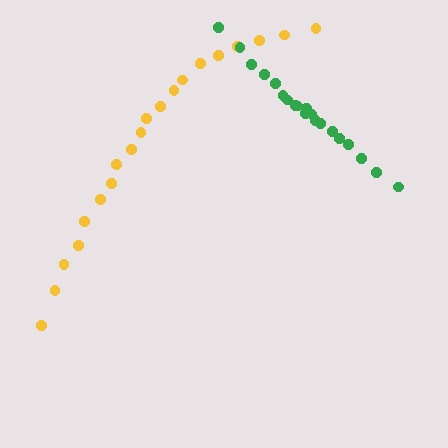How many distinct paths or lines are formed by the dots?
There are 2 distinct paths.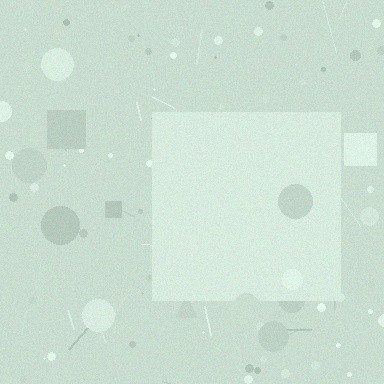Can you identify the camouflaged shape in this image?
The camouflaged shape is a square.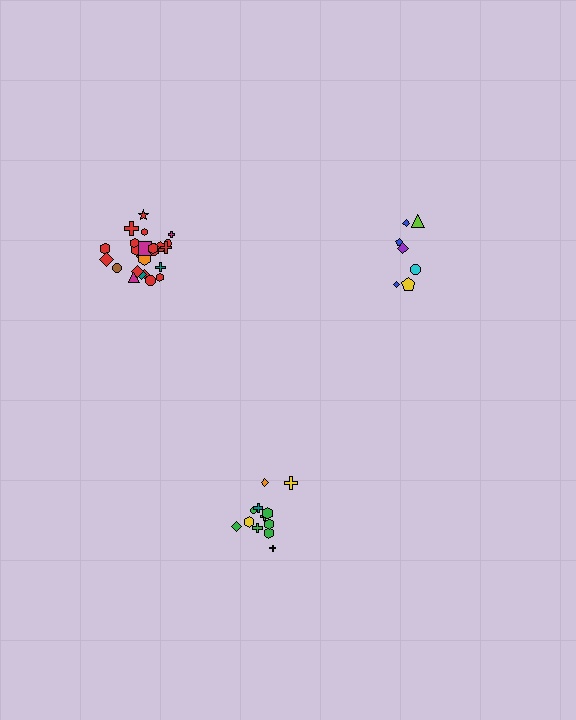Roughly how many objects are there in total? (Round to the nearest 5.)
Roughly 45 objects in total.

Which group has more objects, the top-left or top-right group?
The top-left group.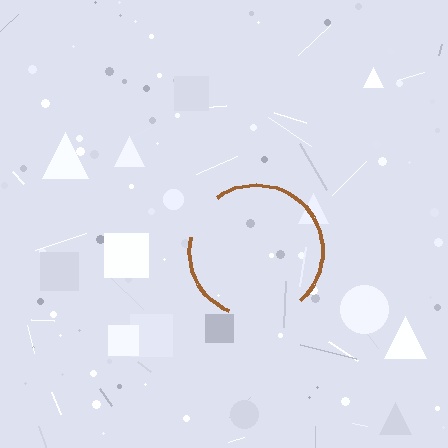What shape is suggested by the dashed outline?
The dashed outline suggests a circle.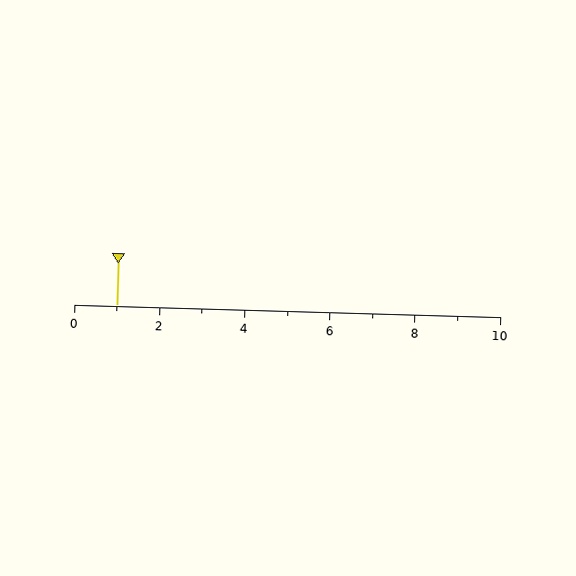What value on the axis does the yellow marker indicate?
The marker indicates approximately 1.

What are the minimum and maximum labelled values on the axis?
The axis runs from 0 to 10.